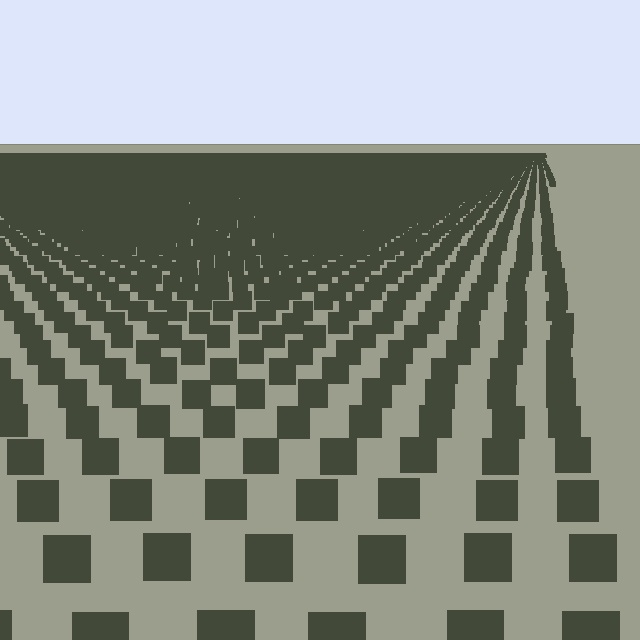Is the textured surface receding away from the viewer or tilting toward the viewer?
The surface is receding away from the viewer. Texture elements get smaller and denser toward the top.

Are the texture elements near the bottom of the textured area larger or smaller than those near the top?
Larger. Near the bottom, elements are closer to the viewer and appear at a bigger on-screen size.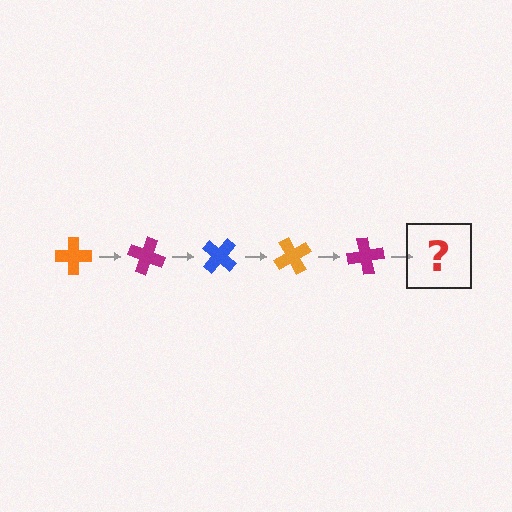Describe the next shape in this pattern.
It should be a blue cross, rotated 100 degrees from the start.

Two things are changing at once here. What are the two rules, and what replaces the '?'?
The two rules are that it rotates 20 degrees each step and the color cycles through orange, magenta, and blue. The '?' should be a blue cross, rotated 100 degrees from the start.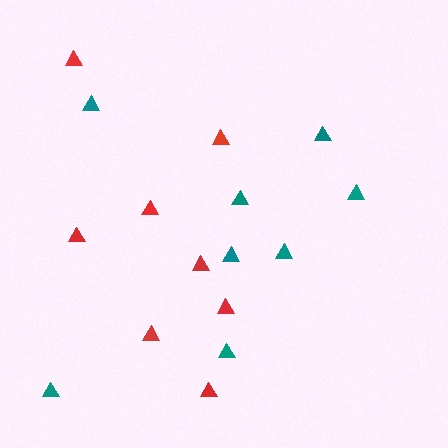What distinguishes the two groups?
There are 2 groups: one group of teal triangles (8) and one group of red triangles (8).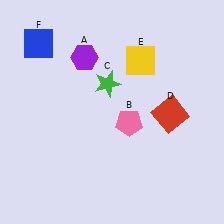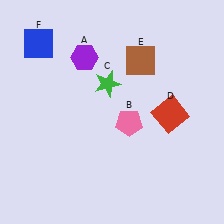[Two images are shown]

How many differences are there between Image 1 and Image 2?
There is 1 difference between the two images.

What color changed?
The square (E) changed from yellow in Image 1 to brown in Image 2.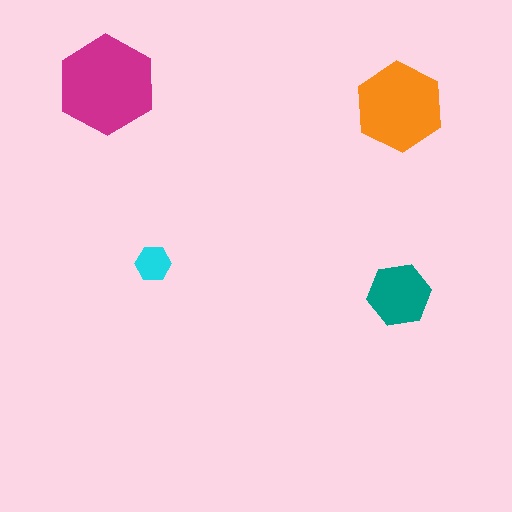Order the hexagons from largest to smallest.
the magenta one, the orange one, the teal one, the cyan one.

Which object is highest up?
The magenta hexagon is topmost.